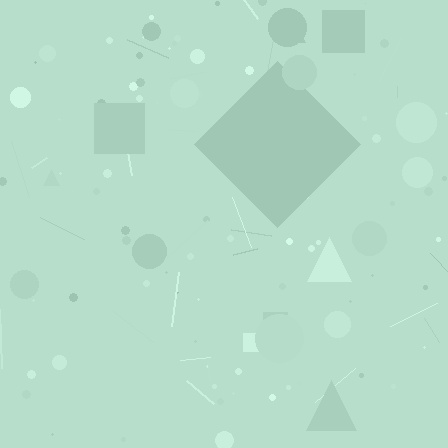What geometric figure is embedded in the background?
A diamond is embedded in the background.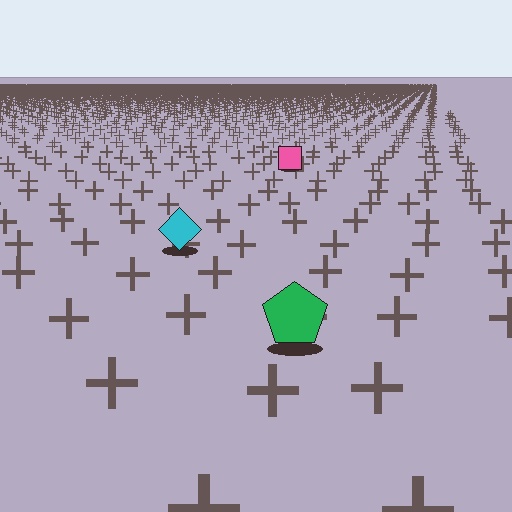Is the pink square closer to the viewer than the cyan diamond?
No. The cyan diamond is closer — you can tell from the texture gradient: the ground texture is coarser near it.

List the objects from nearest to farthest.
From nearest to farthest: the green pentagon, the cyan diamond, the pink square.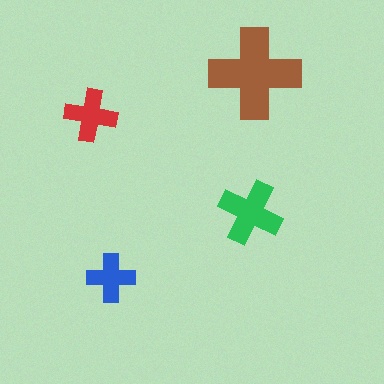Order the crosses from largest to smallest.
the brown one, the green one, the red one, the blue one.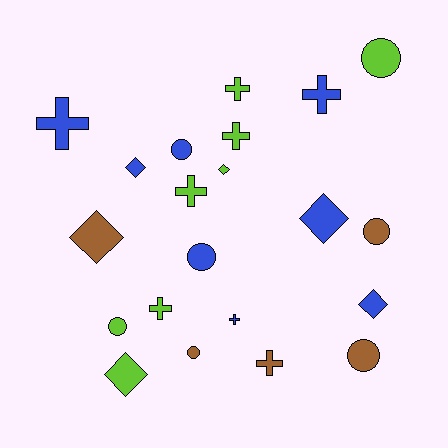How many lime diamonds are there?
There are 2 lime diamonds.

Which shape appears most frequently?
Cross, with 8 objects.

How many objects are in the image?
There are 21 objects.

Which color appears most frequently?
Blue, with 8 objects.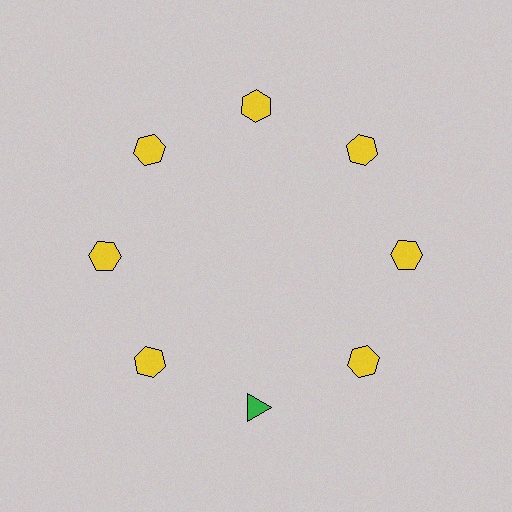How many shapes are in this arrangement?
There are 8 shapes arranged in a ring pattern.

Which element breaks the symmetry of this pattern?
The green triangle at roughly the 6 o'clock position breaks the symmetry. All other shapes are yellow hexagons.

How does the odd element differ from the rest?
It differs in both color (green instead of yellow) and shape (triangle instead of hexagon).